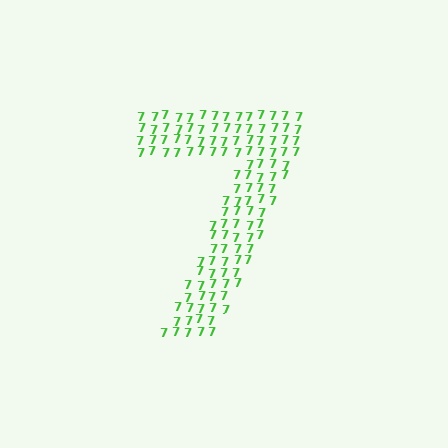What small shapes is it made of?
It is made of small digit 7's.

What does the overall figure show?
The overall figure shows the digit 7.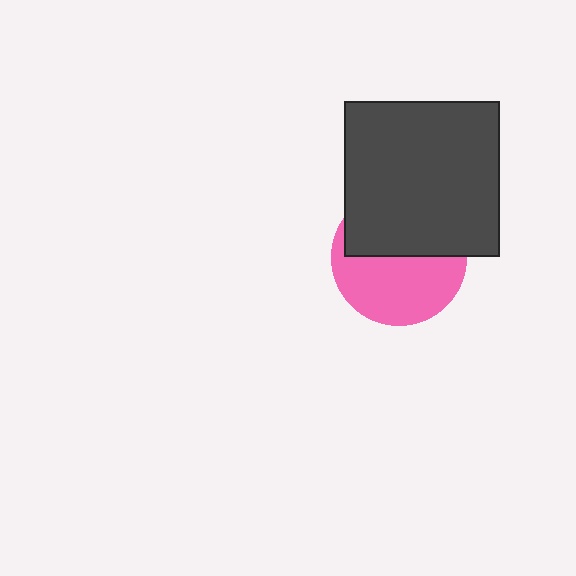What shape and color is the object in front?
The object in front is a dark gray square.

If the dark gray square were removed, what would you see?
You would see the complete pink circle.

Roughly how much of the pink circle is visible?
About half of it is visible (roughly 52%).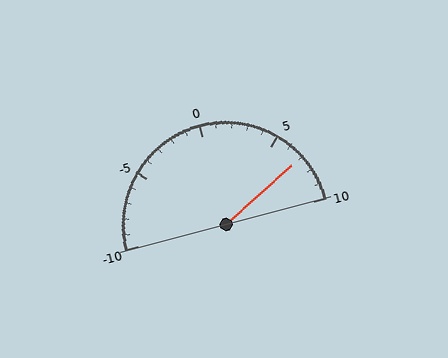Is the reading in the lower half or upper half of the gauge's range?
The reading is in the upper half of the range (-10 to 10).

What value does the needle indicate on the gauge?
The needle indicates approximately 7.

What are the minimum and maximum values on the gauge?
The gauge ranges from -10 to 10.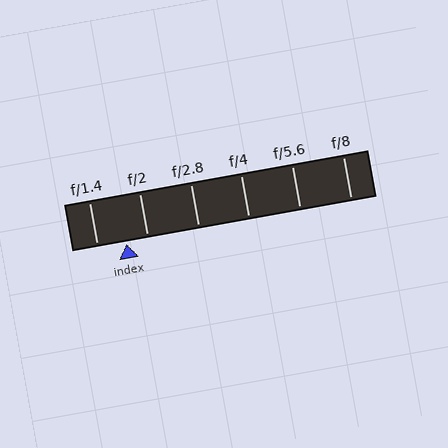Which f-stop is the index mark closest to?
The index mark is closest to f/2.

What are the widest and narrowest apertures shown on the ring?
The widest aperture shown is f/1.4 and the narrowest is f/8.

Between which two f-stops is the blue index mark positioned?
The index mark is between f/1.4 and f/2.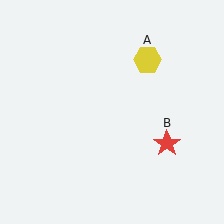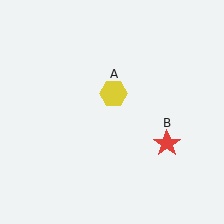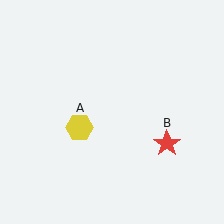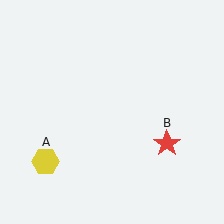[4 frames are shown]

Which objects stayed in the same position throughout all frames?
Red star (object B) remained stationary.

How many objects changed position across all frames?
1 object changed position: yellow hexagon (object A).